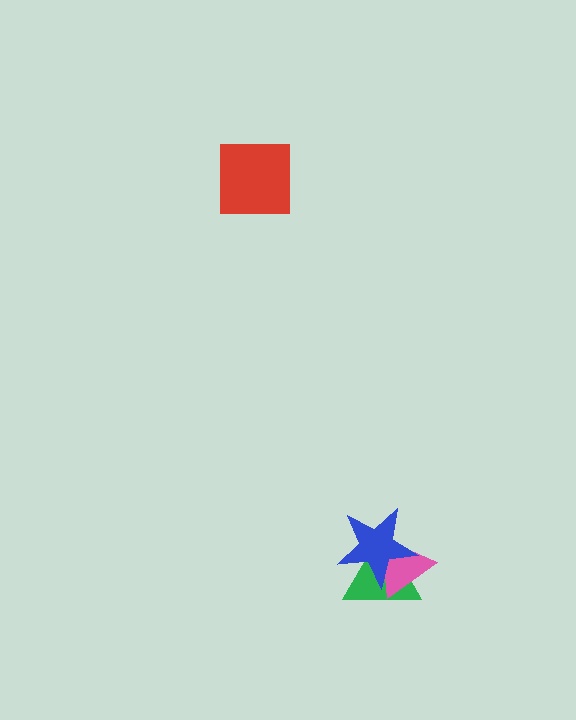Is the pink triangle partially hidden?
Yes, it is partially covered by another shape.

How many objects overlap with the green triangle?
2 objects overlap with the green triangle.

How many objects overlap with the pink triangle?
2 objects overlap with the pink triangle.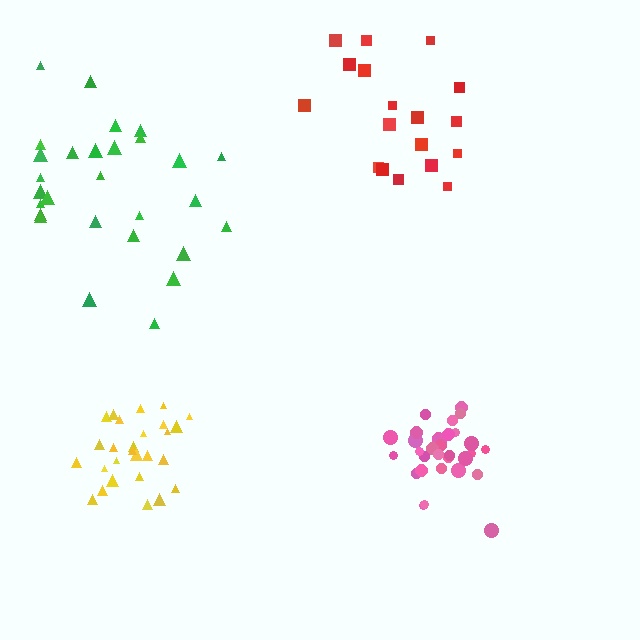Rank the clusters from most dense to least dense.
pink, yellow, green, red.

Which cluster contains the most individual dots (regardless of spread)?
Pink (31).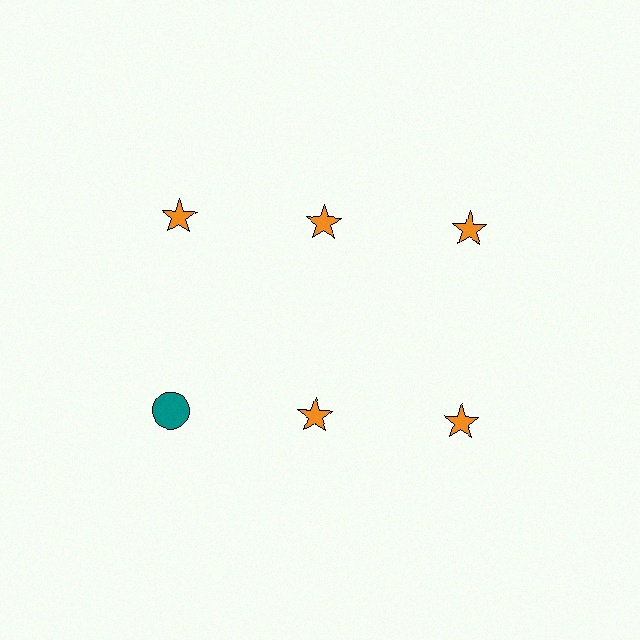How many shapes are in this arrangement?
There are 6 shapes arranged in a grid pattern.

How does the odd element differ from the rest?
It differs in both color (teal instead of orange) and shape (circle instead of star).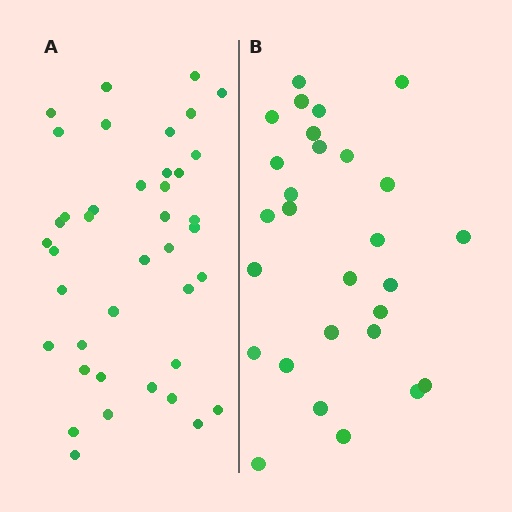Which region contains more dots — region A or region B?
Region A (the left region) has more dots.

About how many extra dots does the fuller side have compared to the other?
Region A has roughly 12 or so more dots than region B.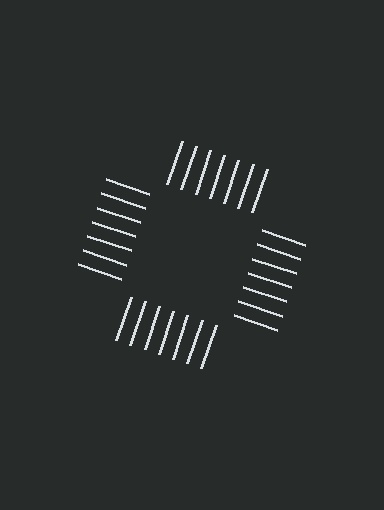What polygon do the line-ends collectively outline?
An illusory square — the line segments terminate on its edges but no continuous stroke is drawn.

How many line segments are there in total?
28 — 7 along each of the 4 edges.